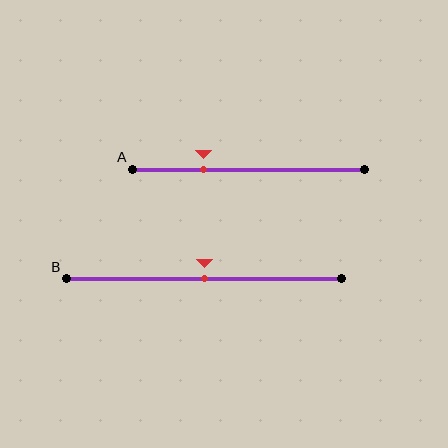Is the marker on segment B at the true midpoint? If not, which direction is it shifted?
Yes, the marker on segment B is at the true midpoint.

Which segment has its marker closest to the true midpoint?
Segment B has its marker closest to the true midpoint.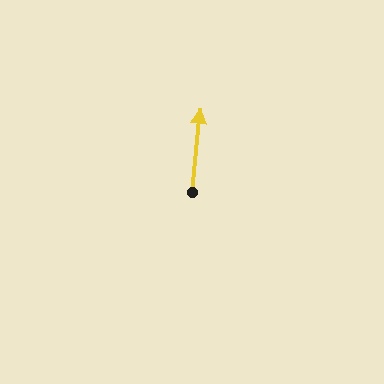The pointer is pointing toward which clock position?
Roughly 12 o'clock.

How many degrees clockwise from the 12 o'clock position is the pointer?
Approximately 6 degrees.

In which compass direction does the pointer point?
North.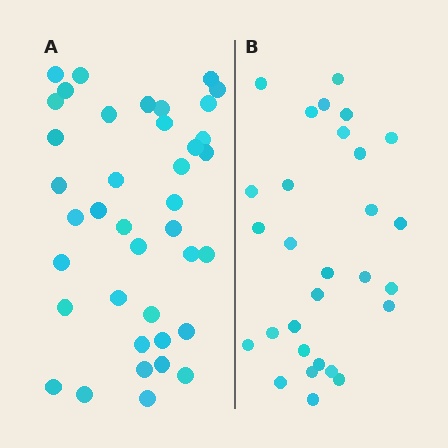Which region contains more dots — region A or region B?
Region A (the left region) has more dots.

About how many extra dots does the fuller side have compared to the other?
Region A has roughly 10 or so more dots than region B.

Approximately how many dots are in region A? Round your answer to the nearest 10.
About 40 dots. (The exact count is 39, which rounds to 40.)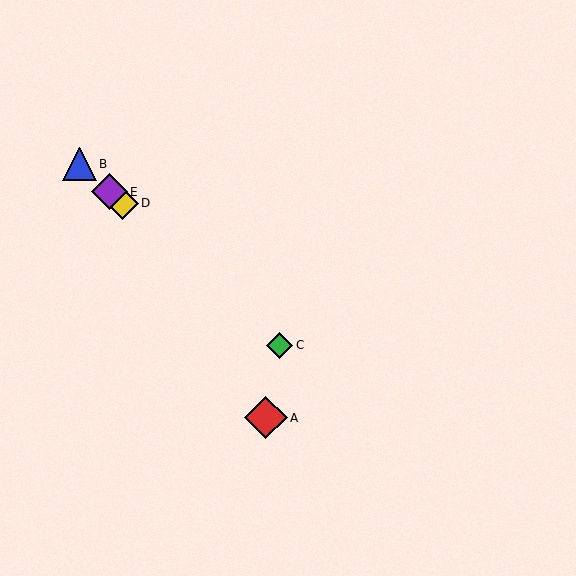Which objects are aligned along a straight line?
Objects B, C, D, E are aligned along a straight line.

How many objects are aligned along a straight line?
4 objects (B, C, D, E) are aligned along a straight line.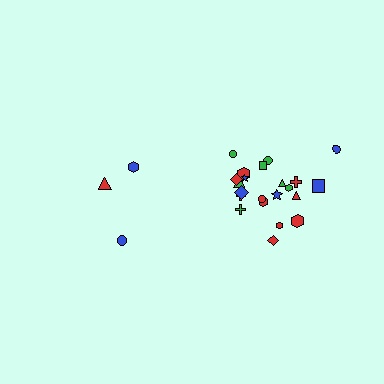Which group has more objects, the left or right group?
The right group.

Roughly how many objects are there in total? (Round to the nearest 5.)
Roughly 25 objects in total.